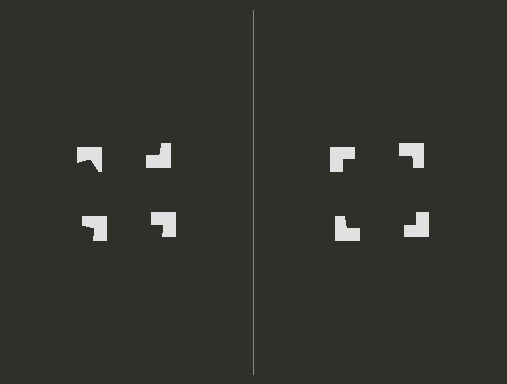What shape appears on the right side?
An illusory square.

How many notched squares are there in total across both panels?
8 — 4 on each side.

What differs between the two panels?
The notched squares are positioned identically on both sides; only the wedge orientations differ. On the right they align to a square; on the left they are misaligned.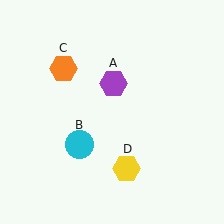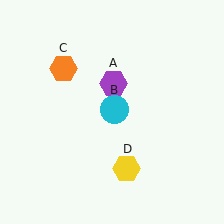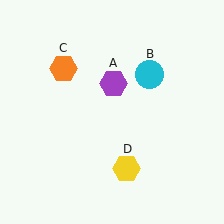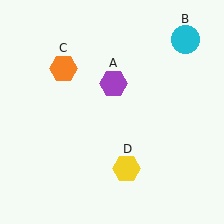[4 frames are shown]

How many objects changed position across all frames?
1 object changed position: cyan circle (object B).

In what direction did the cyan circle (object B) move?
The cyan circle (object B) moved up and to the right.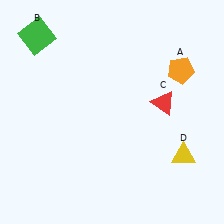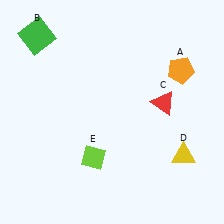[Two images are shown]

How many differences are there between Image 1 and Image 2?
There is 1 difference between the two images.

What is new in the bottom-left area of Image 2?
A lime diamond (E) was added in the bottom-left area of Image 2.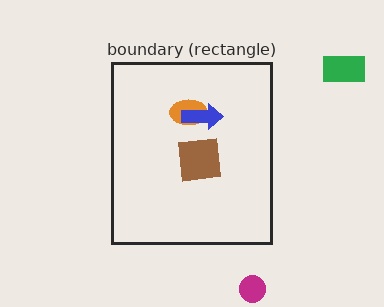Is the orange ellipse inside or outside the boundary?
Inside.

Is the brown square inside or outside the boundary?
Inside.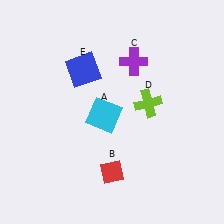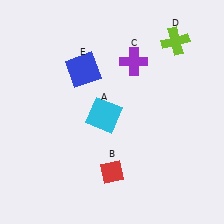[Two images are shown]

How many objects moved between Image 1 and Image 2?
1 object moved between the two images.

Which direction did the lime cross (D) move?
The lime cross (D) moved up.